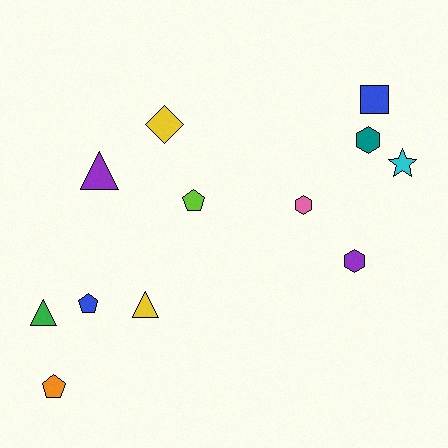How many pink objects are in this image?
There is 1 pink object.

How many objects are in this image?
There are 12 objects.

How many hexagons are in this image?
There are 3 hexagons.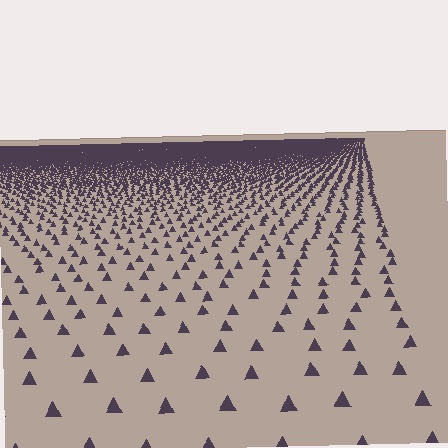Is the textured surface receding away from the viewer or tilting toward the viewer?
The surface is receding away from the viewer. Texture elements get smaller and denser toward the top.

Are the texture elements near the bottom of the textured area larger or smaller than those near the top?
Larger. Near the bottom, elements are closer to the viewer and appear at a bigger on-screen size.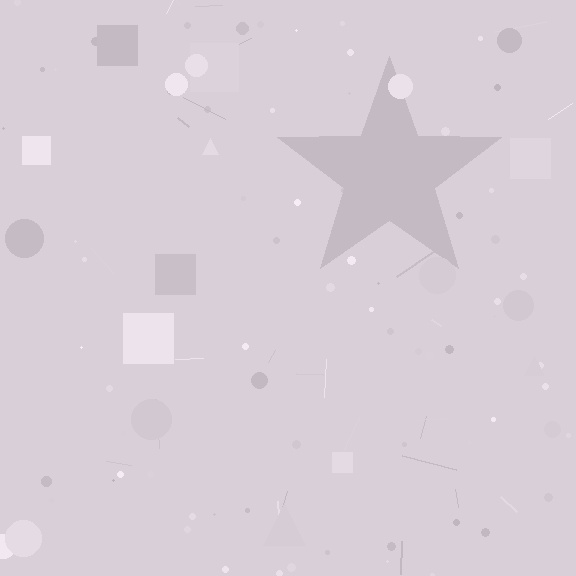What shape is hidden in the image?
A star is hidden in the image.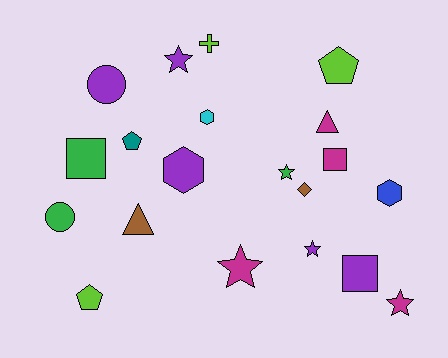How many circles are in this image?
There are 2 circles.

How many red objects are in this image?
There are no red objects.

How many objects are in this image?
There are 20 objects.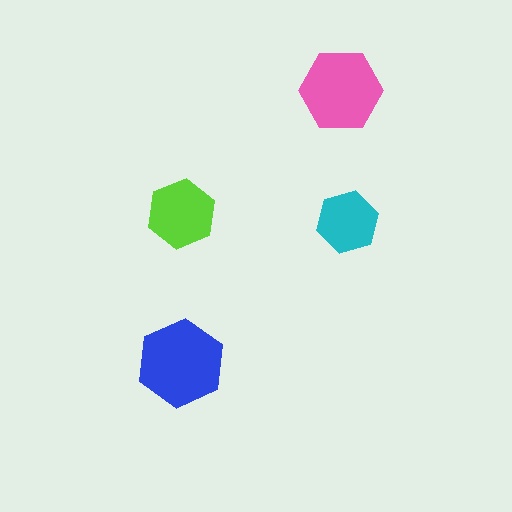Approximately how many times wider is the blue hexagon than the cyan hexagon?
About 1.5 times wider.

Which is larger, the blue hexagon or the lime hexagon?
The blue one.